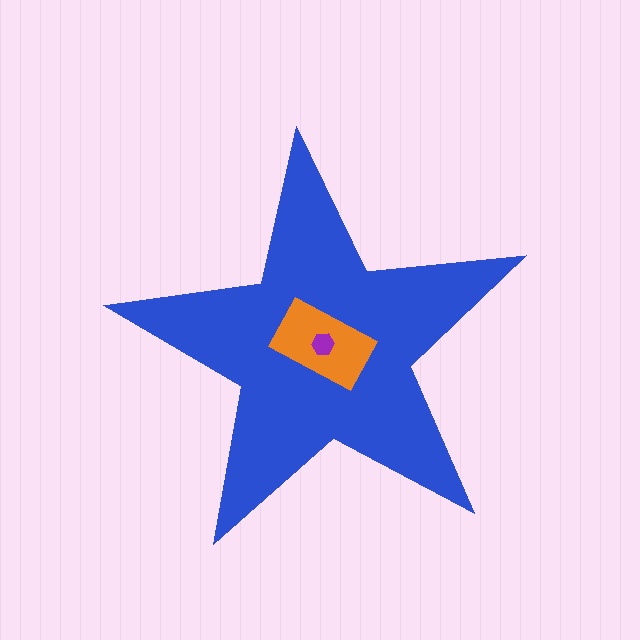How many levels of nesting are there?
3.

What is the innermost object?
The purple hexagon.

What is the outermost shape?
The blue star.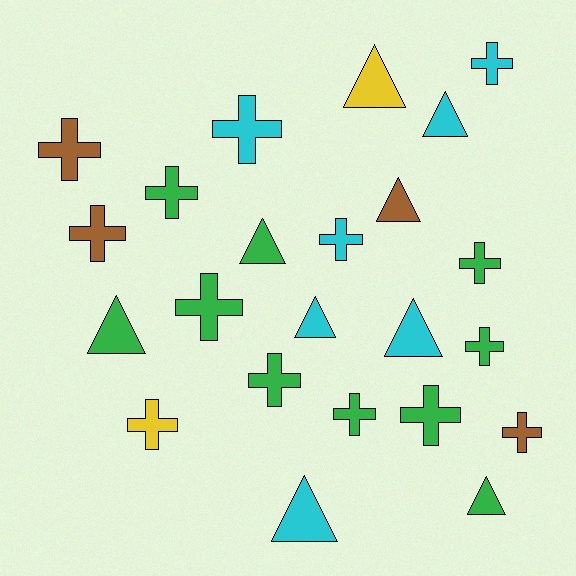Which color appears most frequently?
Green, with 10 objects.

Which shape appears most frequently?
Cross, with 14 objects.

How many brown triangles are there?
There is 1 brown triangle.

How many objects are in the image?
There are 23 objects.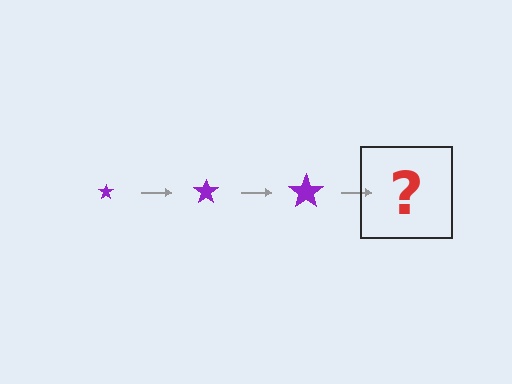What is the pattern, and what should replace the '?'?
The pattern is that the star gets progressively larger each step. The '?' should be a purple star, larger than the previous one.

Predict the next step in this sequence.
The next step is a purple star, larger than the previous one.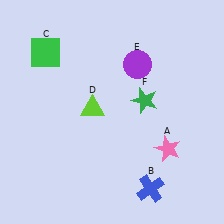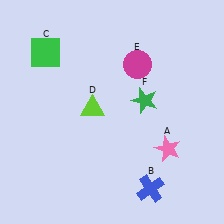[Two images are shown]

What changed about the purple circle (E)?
In Image 1, E is purple. In Image 2, it changed to magenta.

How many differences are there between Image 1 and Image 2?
There is 1 difference between the two images.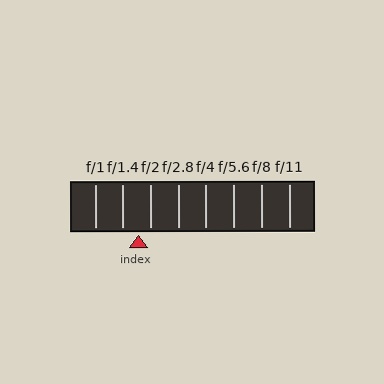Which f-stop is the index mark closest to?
The index mark is closest to f/2.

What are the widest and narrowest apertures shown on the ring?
The widest aperture shown is f/1 and the narrowest is f/11.